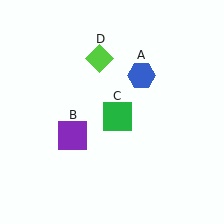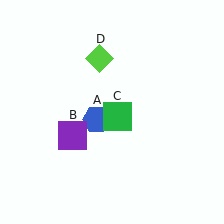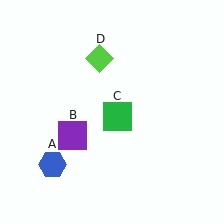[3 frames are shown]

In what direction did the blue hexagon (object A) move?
The blue hexagon (object A) moved down and to the left.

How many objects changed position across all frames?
1 object changed position: blue hexagon (object A).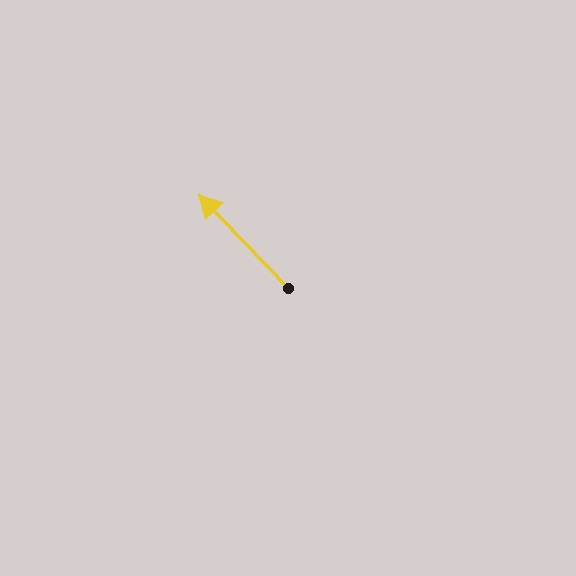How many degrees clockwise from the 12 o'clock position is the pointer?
Approximately 316 degrees.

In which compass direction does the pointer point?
Northwest.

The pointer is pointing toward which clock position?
Roughly 11 o'clock.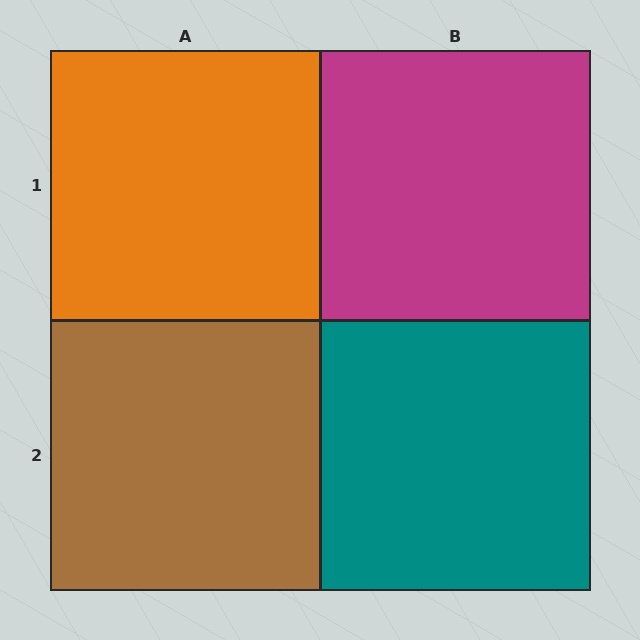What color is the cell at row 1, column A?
Orange.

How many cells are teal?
1 cell is teal.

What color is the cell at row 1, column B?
Magenta.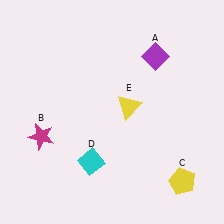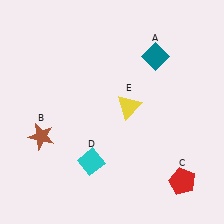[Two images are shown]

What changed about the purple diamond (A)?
In Image 1, A is purple. In Image 2, it changed to teal.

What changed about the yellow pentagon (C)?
In Image 1, C is yellow. In Image 2, it changed to red.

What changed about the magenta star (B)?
In Image 1, B is magenta. In Image 2, it changed to brown.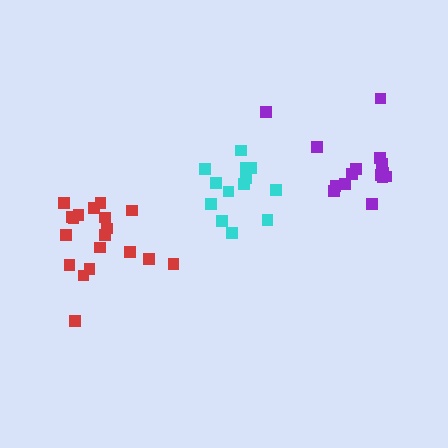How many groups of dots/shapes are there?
There are 3 groups.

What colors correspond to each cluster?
The clusters are colored: cyan, purple, red.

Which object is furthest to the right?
The purple cluster is rightmost.